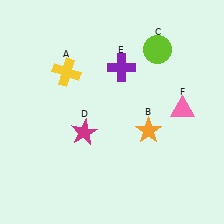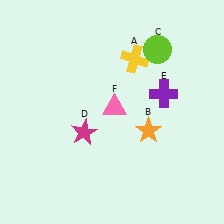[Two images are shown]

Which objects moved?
The objects that moved are: the yellow cross (A), the purple cross (E), the pink triangle (F).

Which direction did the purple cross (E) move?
The purple cross (E) moved right.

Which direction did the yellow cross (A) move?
The yellow cross (A) moved right.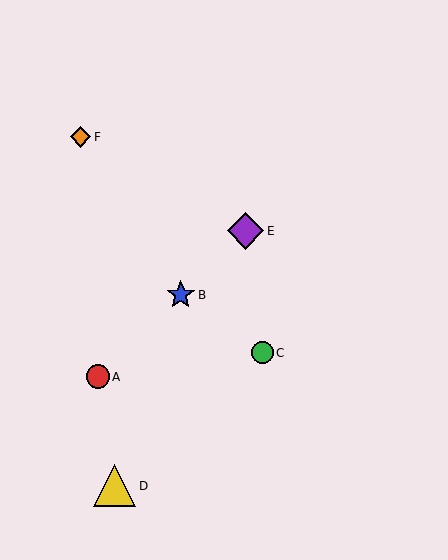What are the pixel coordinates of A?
Object A is at (98, 377).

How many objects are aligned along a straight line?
3 objects (A, B, E) are aligned along a straight line.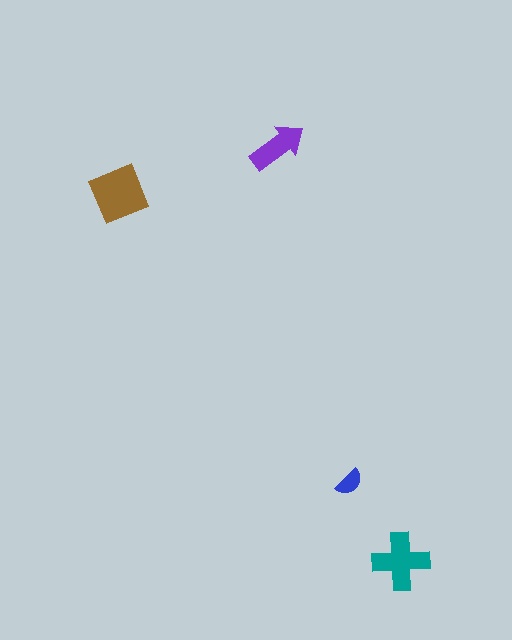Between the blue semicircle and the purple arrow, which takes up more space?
The purple arrow.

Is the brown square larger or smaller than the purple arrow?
Larger.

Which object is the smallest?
The blue semicircle.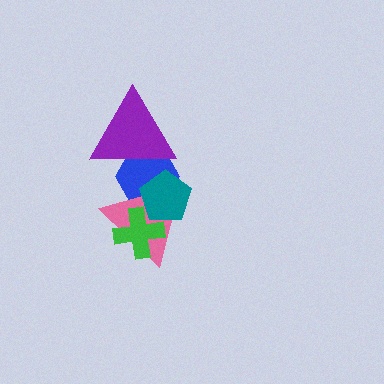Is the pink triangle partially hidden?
Yes, it is partially covered by another shape.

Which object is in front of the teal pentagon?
The green cross is in front of the teal pentagon.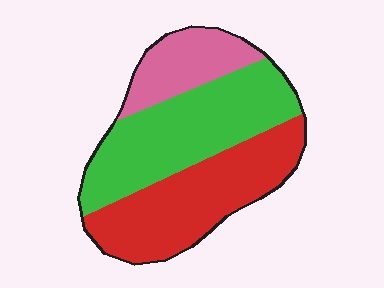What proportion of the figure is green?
Green takes up about two fifths (2/5) of the figure.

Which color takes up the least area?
Pink, at roughly 20%.